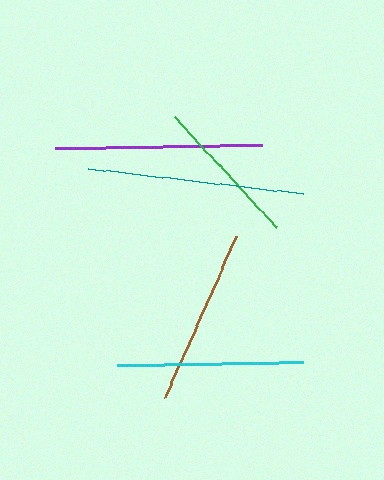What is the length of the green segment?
The green segment is approximately 150 pixels long.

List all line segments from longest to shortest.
From longest to shortest: teal, purple, cyan, brown, green.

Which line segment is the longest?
The teal line is the longest at approximately 218 pixels.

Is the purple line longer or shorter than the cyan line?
The purple line is longer than the cyan line.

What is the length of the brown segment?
The brown segment is approximately 176 pixels long.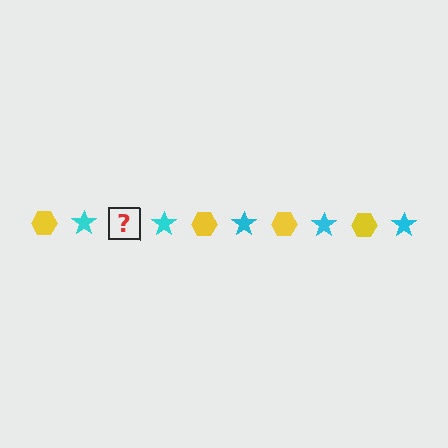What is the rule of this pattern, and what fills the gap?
The rule is that the pattern alternates between yellow hexagon and cyan star. The gap should be filled with a yellow hexagon.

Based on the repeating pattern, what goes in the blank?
The blank should be a yellow hexagon.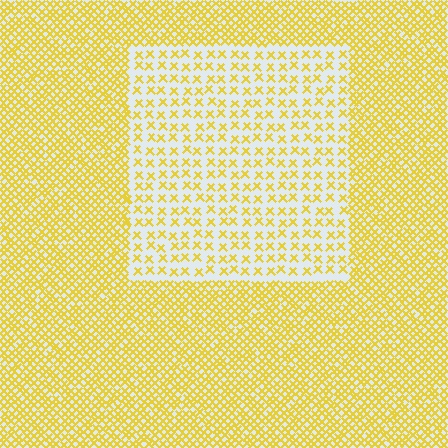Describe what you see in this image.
The image contains small yellow elements arranged at two different densities. A rectangle-shaped region is visible where the elements are less densely packed than the surrounding area.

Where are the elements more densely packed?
The elements are more densely packed outside the rectangle boundary.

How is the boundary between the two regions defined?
The boundary is defined by a change in element density (approximately 2.5x ratio). All elements are the same color, size, and shape.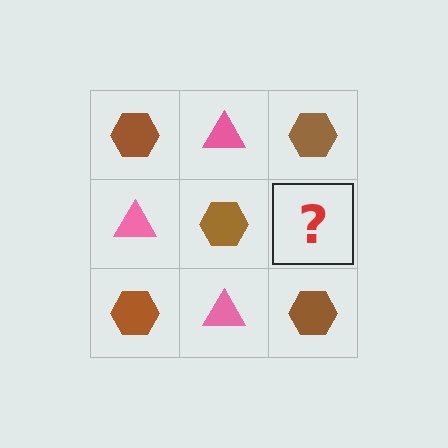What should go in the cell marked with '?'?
The missing cell should contain a pink triangle.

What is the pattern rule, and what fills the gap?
The rule is that it alternates brown hexagon and pink triangle in a checkerboard pattern. The gap should be filled with a pink triangle.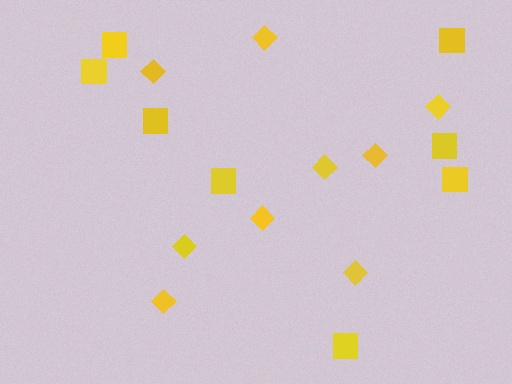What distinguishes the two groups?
There are 2 groups: one group of diamonds (9) and one group of squares (8).